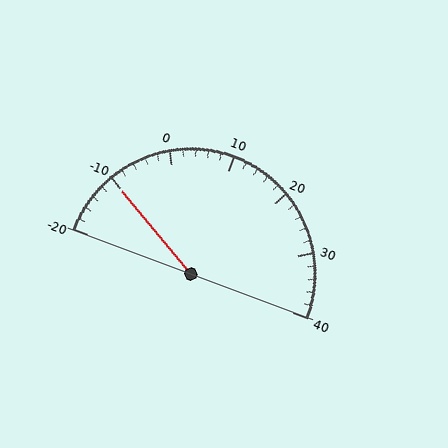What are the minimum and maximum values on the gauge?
The gauge ranges from -20 to 40.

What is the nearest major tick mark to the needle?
The nearest major tick mark is -10.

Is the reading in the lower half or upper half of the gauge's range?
The reading is in the lower half of the range (-20 to 40).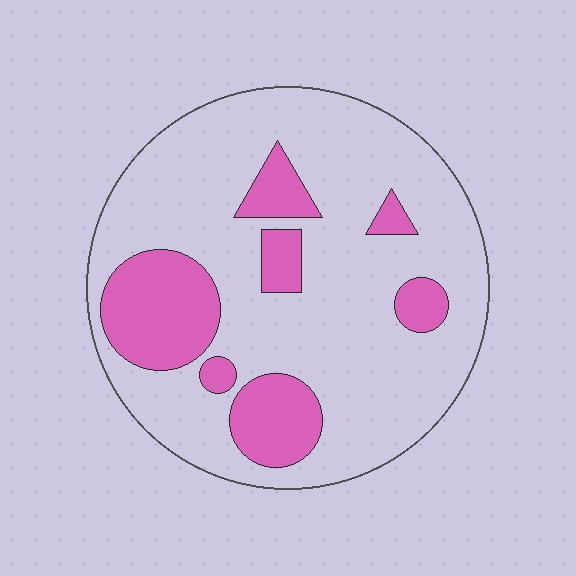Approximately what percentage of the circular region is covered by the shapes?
Approximately 25%.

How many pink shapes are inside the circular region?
7.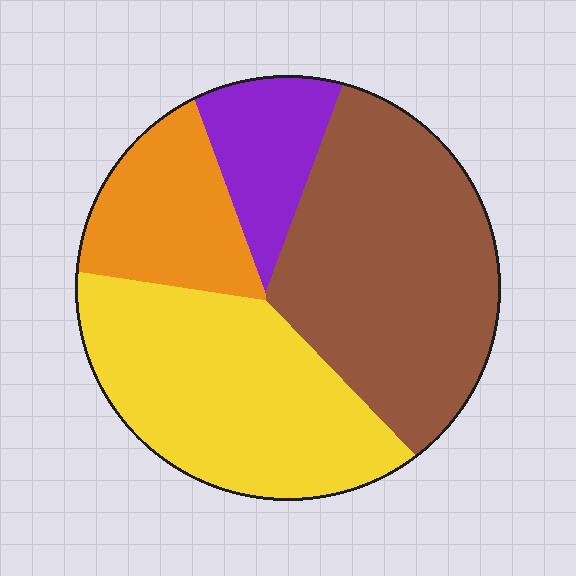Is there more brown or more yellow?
Brown.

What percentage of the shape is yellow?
Yellow covers roughly 35% of the shape.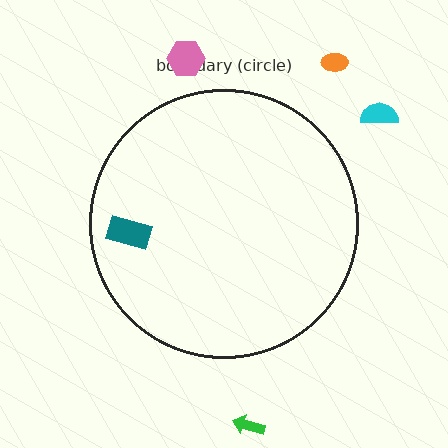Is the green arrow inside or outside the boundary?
Outside.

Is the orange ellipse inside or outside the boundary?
Outside.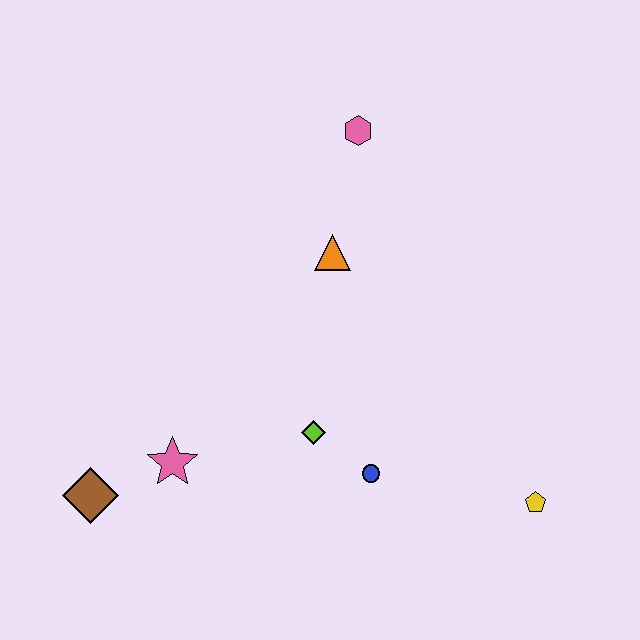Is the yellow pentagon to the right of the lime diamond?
Yes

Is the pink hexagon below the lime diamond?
No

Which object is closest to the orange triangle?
The pink hexagon is closest to the orange triangle.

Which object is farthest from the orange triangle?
The brown diamond is farthest from the orange triangle.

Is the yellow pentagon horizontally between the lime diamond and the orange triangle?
No